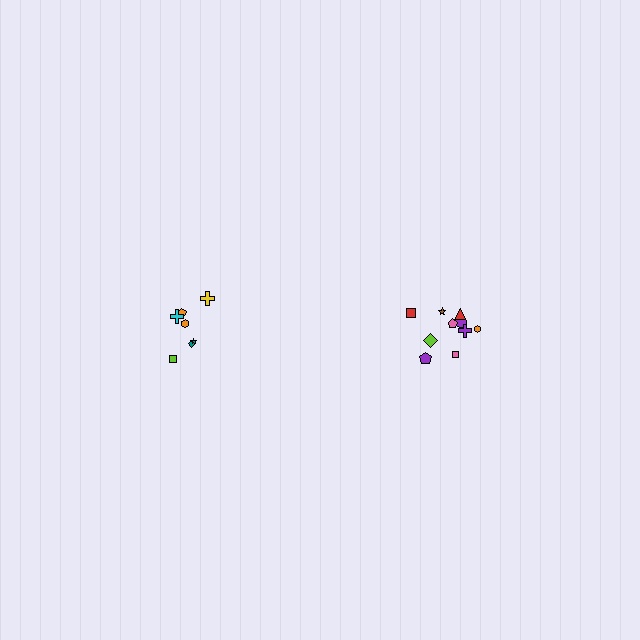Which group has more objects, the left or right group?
The right group.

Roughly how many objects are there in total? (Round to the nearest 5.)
Roughly 15 objects in total.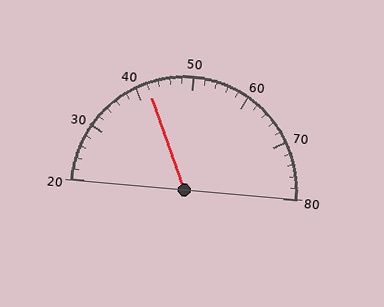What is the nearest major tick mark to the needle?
The nearest major tick mark is 40.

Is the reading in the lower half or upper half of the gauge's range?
The reading is in the lower half of the range (20 to 80).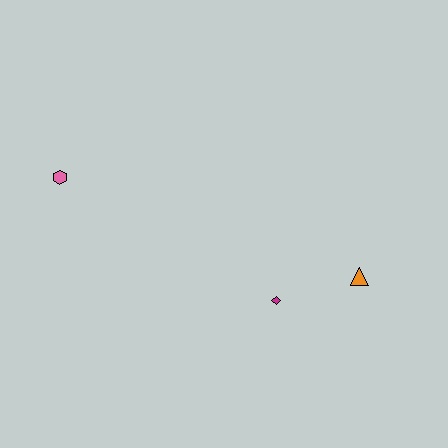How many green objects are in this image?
There are no green objects.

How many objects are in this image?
There are 3 objects.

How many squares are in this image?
There are no squares.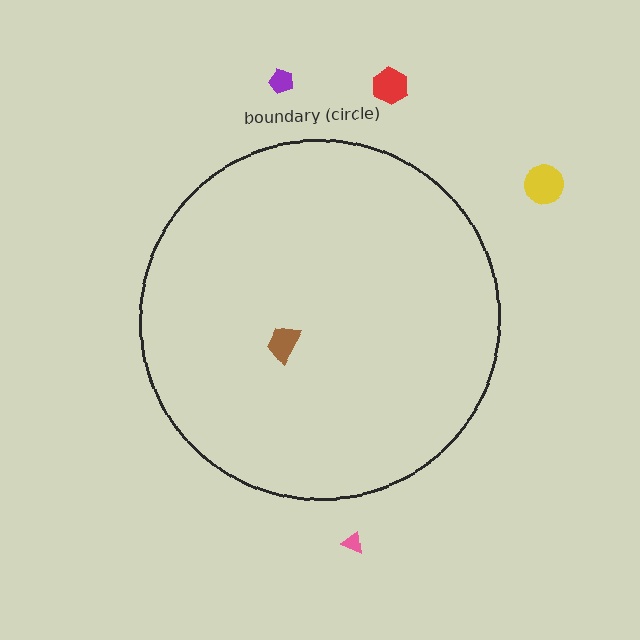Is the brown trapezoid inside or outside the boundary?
Inside.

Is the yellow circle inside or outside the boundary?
Outside.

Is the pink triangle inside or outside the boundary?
Outside.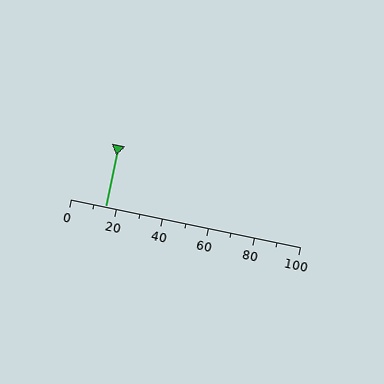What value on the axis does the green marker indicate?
The marker indicates approximately 15.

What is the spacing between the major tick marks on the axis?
The major ticks are spaced 20 apart.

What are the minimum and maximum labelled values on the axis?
The axis runs from 0 to 100.